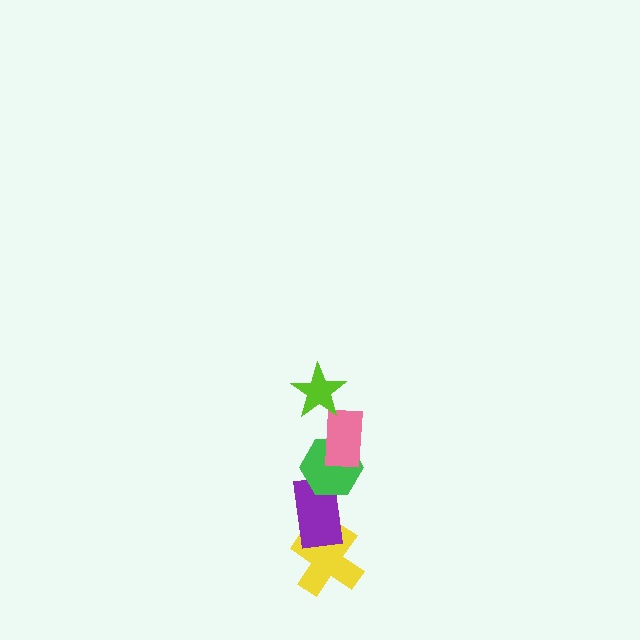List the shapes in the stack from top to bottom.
From top to bottom: the lime star, the pink rectangle, the green hexagon, the purple rectangle, the yellow cross.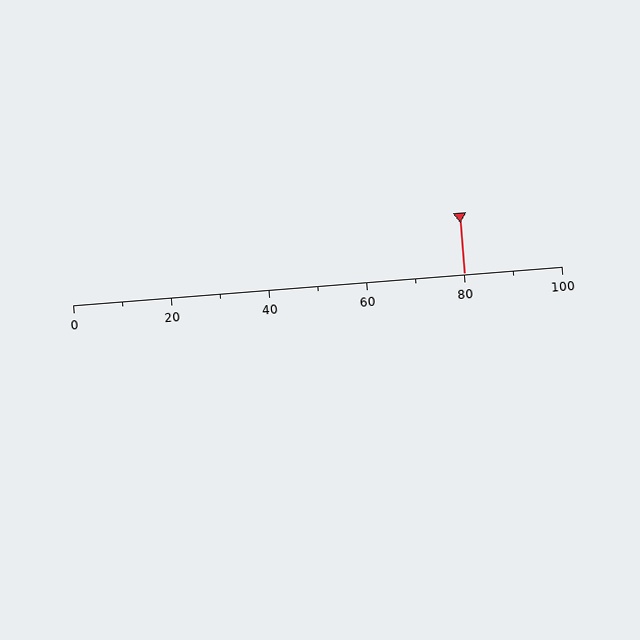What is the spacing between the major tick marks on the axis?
The major ticks are spaced 20 apart.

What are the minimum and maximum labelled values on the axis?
The axis runs from 0 to 100.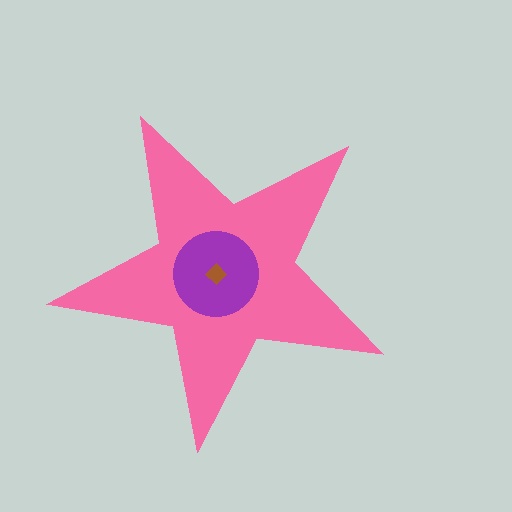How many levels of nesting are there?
3.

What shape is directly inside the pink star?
The purple circle.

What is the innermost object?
The brown diamond.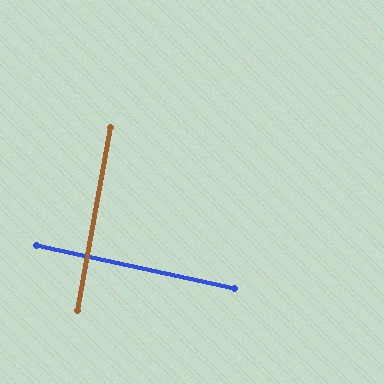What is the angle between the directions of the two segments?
Approximately 88 degrees.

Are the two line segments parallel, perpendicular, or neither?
Perpendicular — they meet at approximately 88°.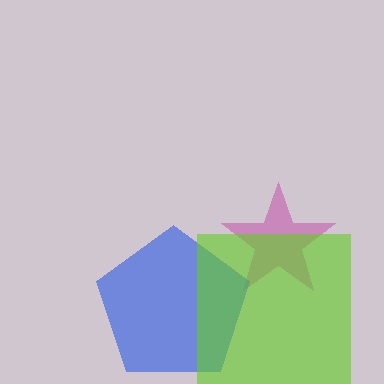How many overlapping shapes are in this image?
There are 3 overlapping shapes in the image.